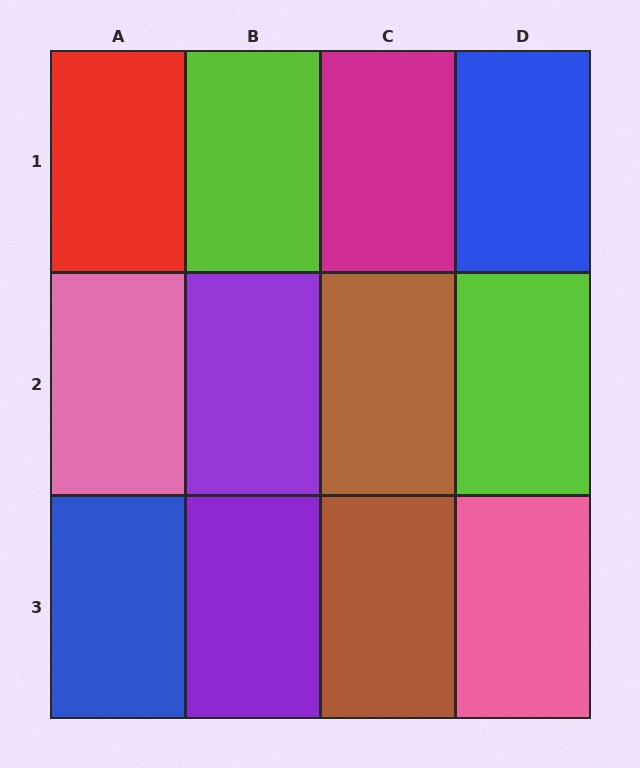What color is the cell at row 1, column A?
Red.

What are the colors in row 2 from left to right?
Pink, purple, brown, lime.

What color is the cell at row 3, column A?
Blue.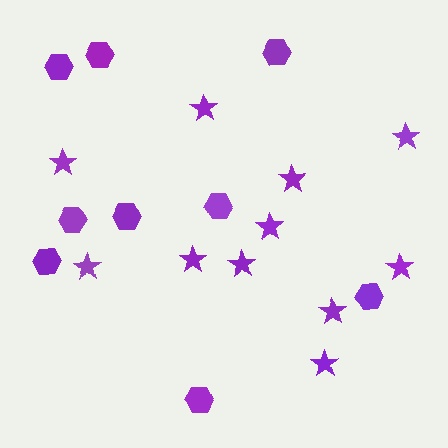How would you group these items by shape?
There are 2 groups: one group of stars (11) and one group of hexagons (9).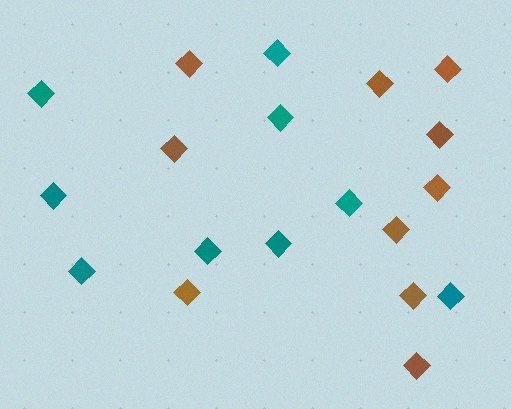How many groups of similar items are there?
There are 2 groups: one group of teal diamonds (9) and one group of brown diamonds (10).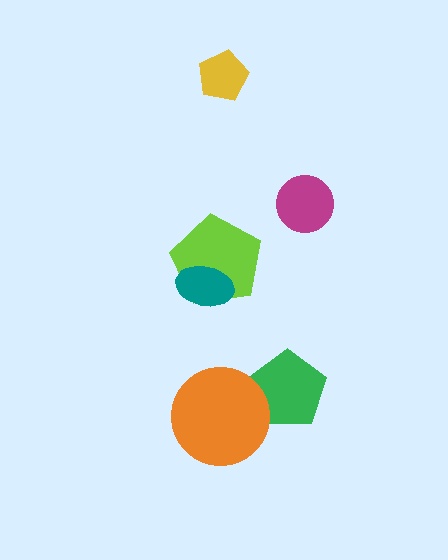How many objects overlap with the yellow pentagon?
0 objects overlap with the yellow pentagon.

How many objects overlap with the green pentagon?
1 object overlaps with the green pentagon.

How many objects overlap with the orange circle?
1 object overlaps with the orange circle.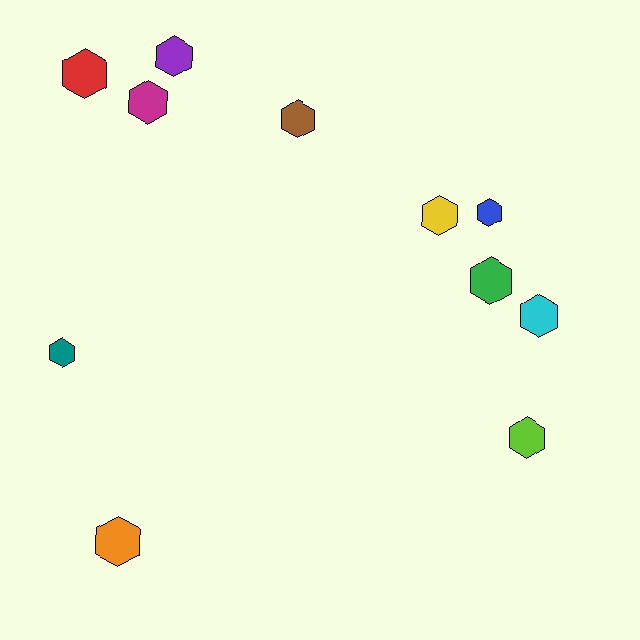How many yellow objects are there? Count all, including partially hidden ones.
There is 1 yellow object.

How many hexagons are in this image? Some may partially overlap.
There are 11 hexagons.